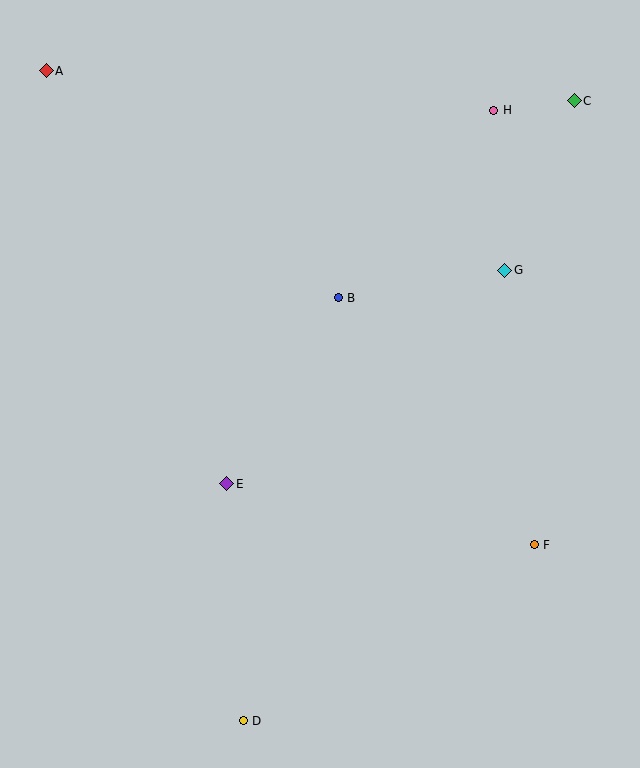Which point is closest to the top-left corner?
Point A is closest to the top-left corner.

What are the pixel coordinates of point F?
Point F is at (534, 545).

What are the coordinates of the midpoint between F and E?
The midpoint between F and E is at (381, 514).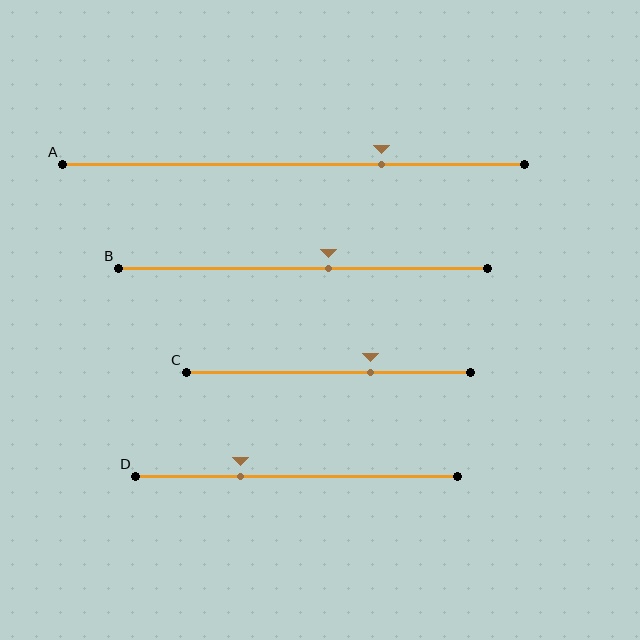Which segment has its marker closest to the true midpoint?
Segment B has its marker closest to the true midpoint.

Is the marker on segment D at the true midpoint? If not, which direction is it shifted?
No, the marker on segment D is shifted to the left by about 17% of the segment length.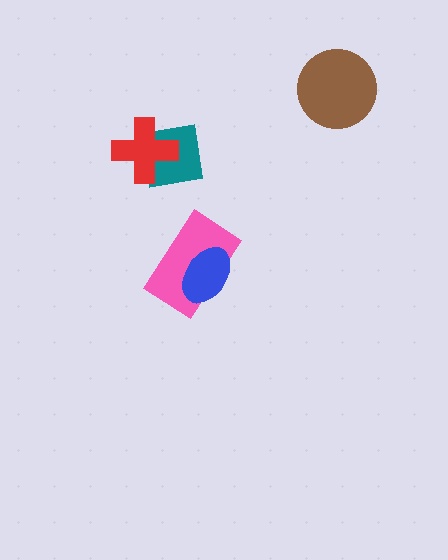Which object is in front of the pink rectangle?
The blue ellipse is in front of the pink rectangle.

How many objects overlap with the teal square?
1 object overlaps with the teal square.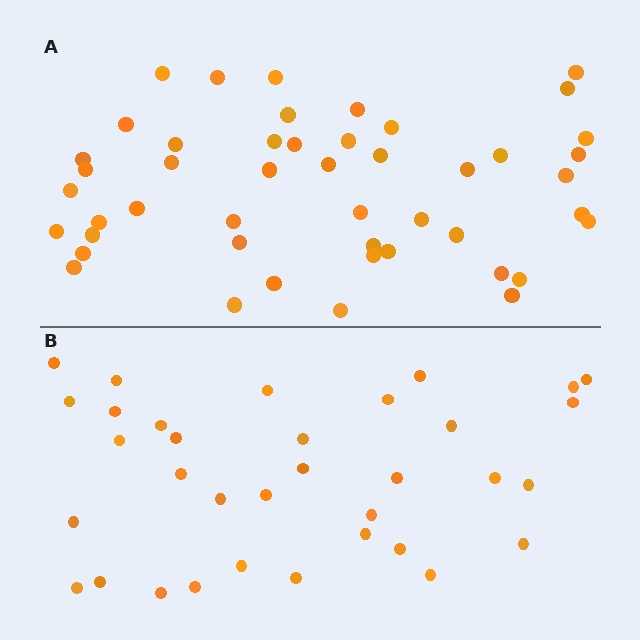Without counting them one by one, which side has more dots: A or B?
Region A (the top region) has more dots.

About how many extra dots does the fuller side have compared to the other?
Region A has approximately 15 more dots than region B.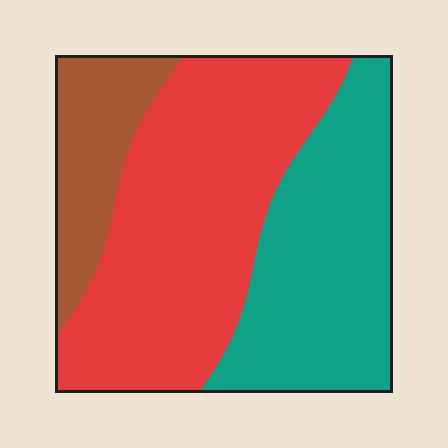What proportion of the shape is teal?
Teal takes up about three eighths (3/8) of the shape.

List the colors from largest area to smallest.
From largest to smallest: red, teal, brown.